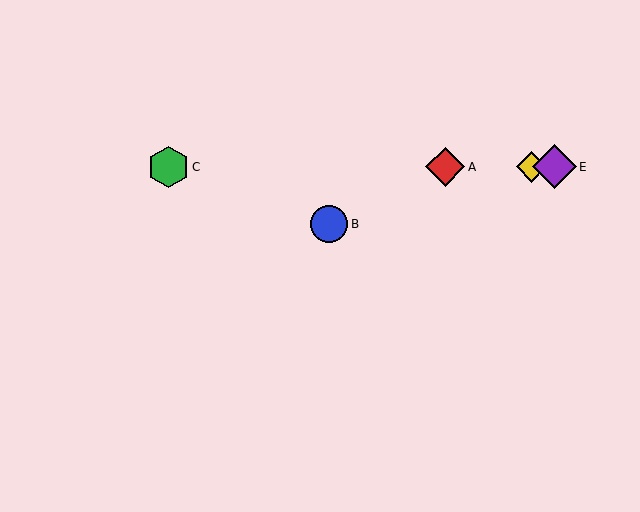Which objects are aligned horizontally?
Objects A, C, D, E are aligned horizontally.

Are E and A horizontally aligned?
Yes, both are at y≈167.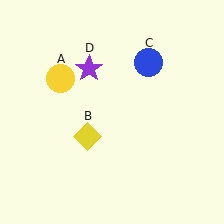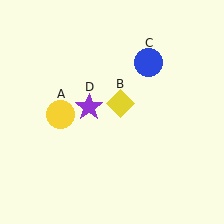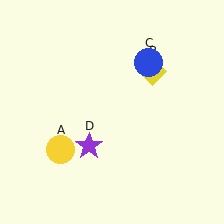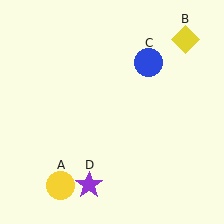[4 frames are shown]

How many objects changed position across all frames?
3 objects changed position: yellow circle (object A), yellow diamond (object B), purple star (object D).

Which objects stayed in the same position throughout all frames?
Blue circle (object C) remained stationary.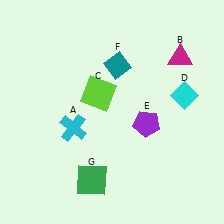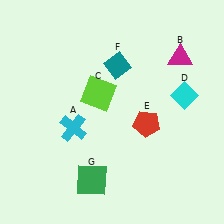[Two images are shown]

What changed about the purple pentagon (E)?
In Image 1, E is purple. In Image 2, it changed to red.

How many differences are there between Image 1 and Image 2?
There is 1 difference between the two images.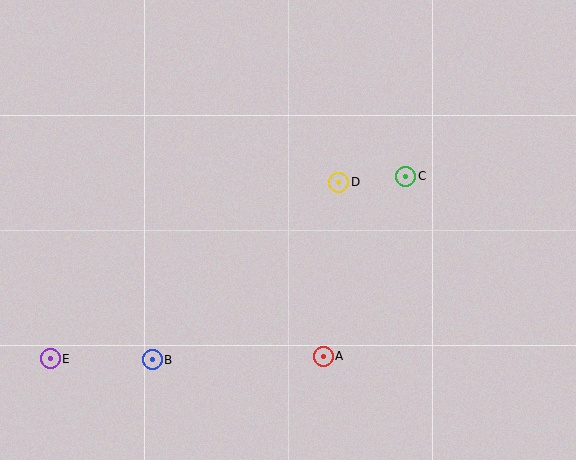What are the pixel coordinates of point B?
Point B is at (152, 360).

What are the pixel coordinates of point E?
Point E is at (50, 359).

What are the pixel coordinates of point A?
Point A is at (323, 356).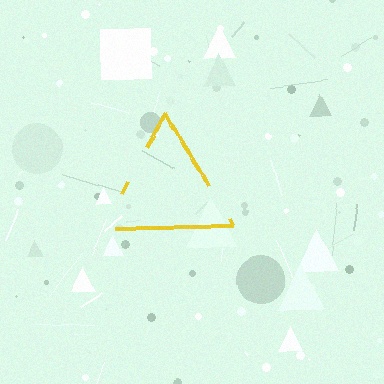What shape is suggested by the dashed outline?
The dashed outline suggests a triangle.